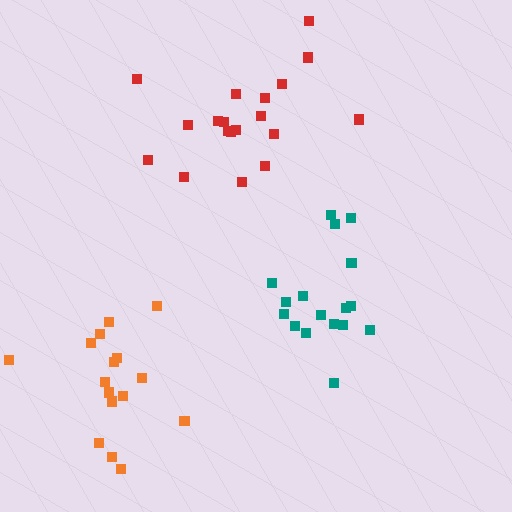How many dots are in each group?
Group 1: 19 dots, Group 2: 17 dots, Group 3: 16 dots (52 total).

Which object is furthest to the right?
The teal cluster is rightmost.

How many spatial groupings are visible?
There are 3 spatial groupings.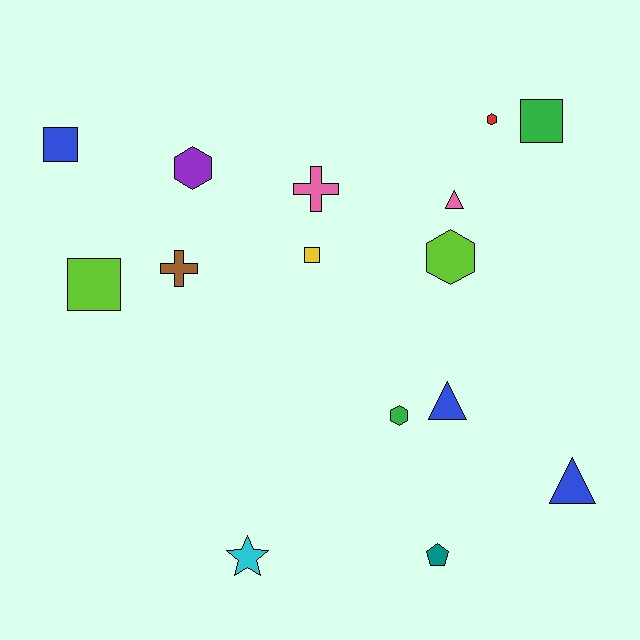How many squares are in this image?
There are 4 squares.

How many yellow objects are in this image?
There is 1 yellow object.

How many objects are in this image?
There are 15 objects.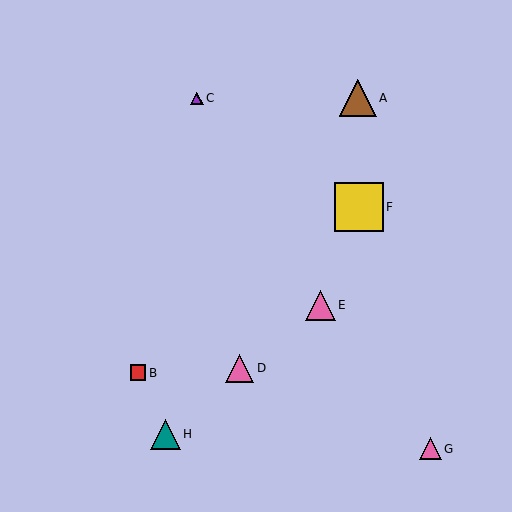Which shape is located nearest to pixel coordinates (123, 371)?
The red square (labeled B) at (138, 373) is nearest to that location.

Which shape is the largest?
The yellow square (labeled F) is the largest.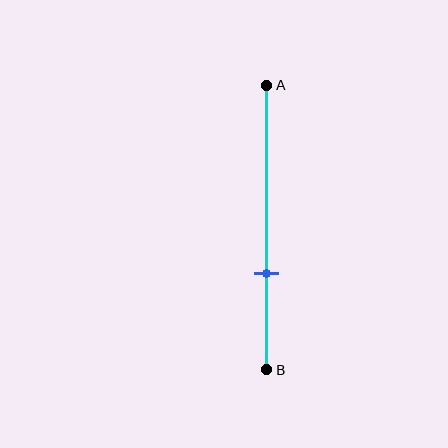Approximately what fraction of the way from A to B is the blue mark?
The blue mark is approximately 65% of the way from A to B.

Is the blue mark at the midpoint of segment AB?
No, the mark is at about 65% from A, not at the 50% midpoint.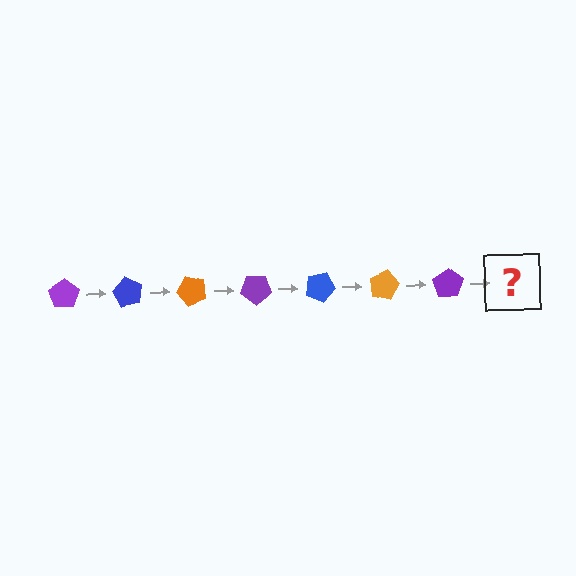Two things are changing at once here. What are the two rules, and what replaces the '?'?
The two rules are that it rotates 60 degrees each step and the color cycles through purple, blue, and orange. The '?' should be a blue pentagon, rotated 420 degrees from the start.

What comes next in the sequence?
The next element should be a blue pentagon, rotated 420 degrees from the start.